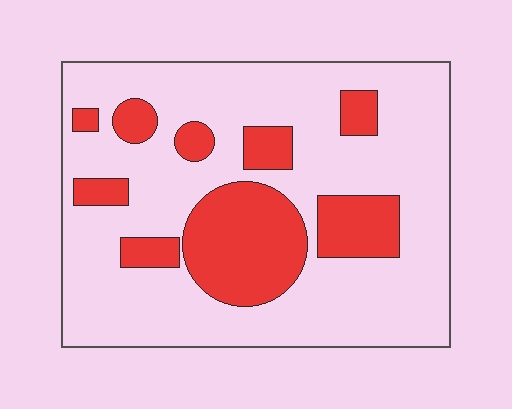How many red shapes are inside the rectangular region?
9.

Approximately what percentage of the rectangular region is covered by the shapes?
Approximately 25%.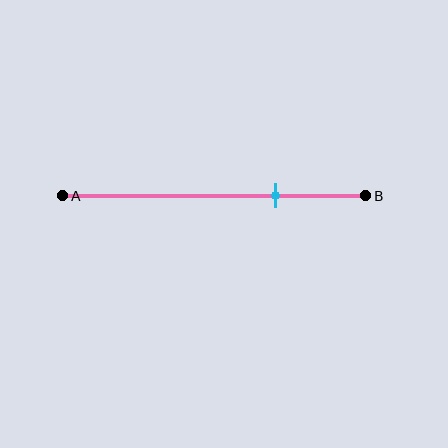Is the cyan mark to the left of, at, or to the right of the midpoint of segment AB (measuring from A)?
The cyan mark is to the right of the midpoint of segment AB.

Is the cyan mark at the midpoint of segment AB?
No, the mark is at about 70% from A, not at the 50% midpoint.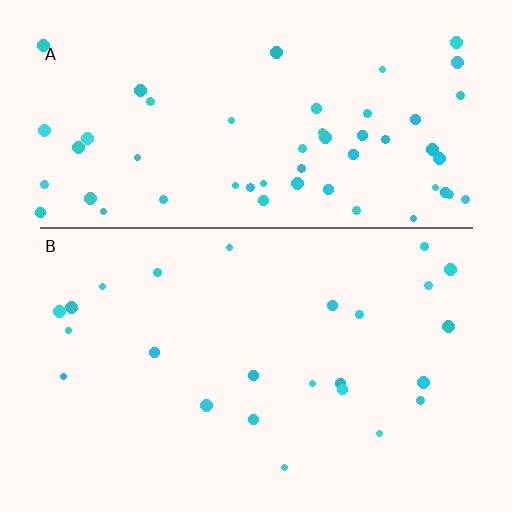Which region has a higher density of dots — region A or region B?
A (the top).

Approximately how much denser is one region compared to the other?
Approximately 2.3× — region A over region B.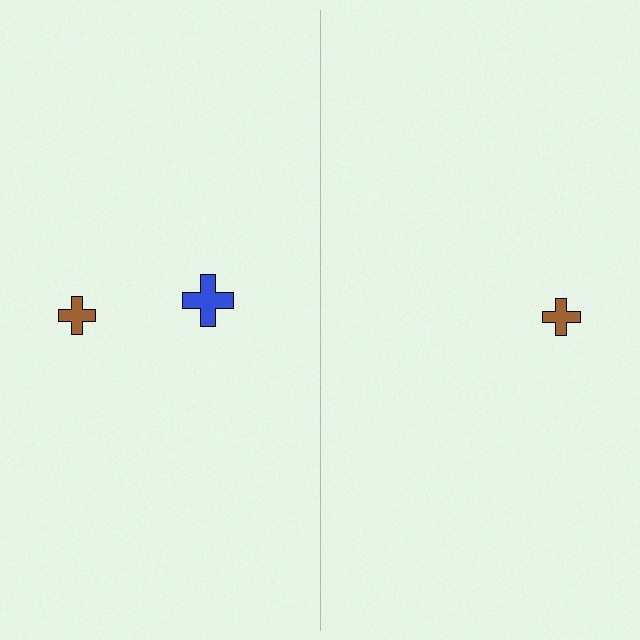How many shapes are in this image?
There are 3 shapes in this image.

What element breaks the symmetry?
A blue cross is missing from the right side.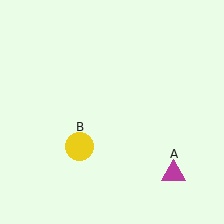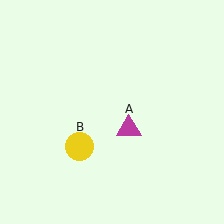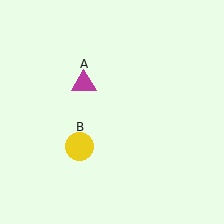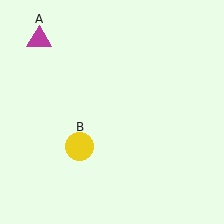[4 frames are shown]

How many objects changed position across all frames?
1 object changed position: magenta triangle (object A).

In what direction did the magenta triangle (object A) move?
The magenta triangle (object A) moved up and to the left.